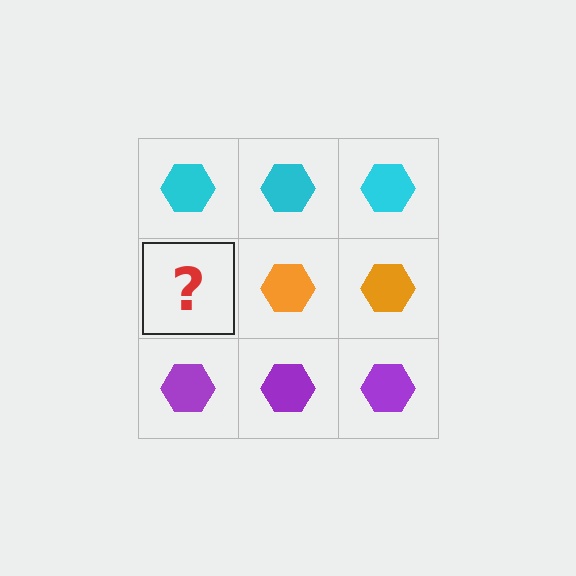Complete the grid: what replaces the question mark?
The question mark should be replaced with an orange hexagon.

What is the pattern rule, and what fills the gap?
The rule is that each row has a consistent color. The gap should be filled with an orange hexagon.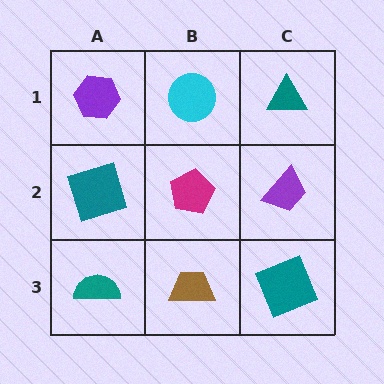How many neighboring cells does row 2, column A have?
3.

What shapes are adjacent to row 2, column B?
A cyan circle (row 1, column B), a brown trapezoid (row 3, column B), a teal square (row 2, column A), a purple trapezoid (row 2, column C).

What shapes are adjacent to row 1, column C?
A purple trapezoid (row 2, column C), a cyan circle (row 1, column B).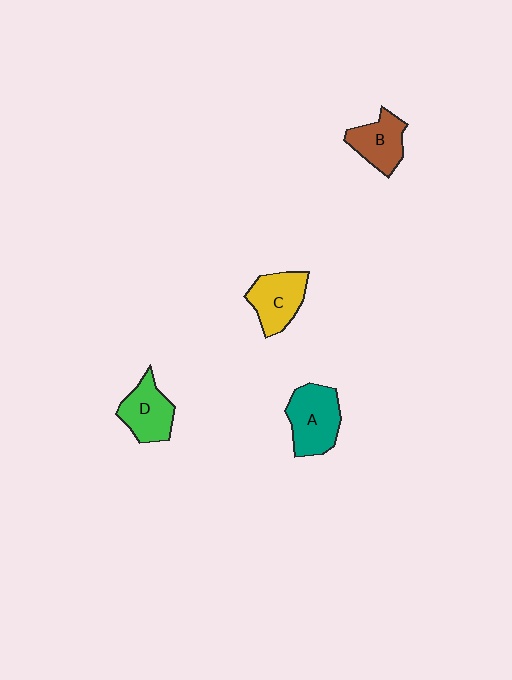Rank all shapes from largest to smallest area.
From largest to smallest: A (teal), C (yellow), D (green), B (brown).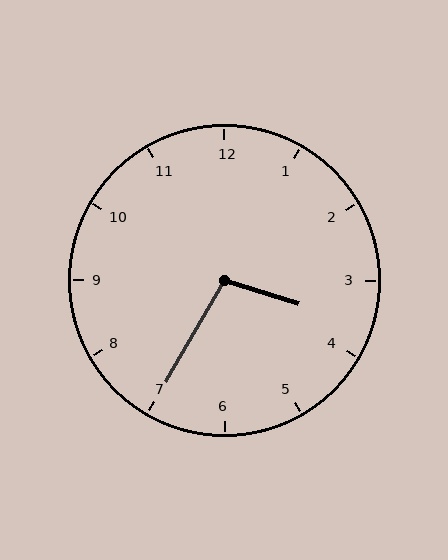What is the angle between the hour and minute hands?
Approximately 102 degrees.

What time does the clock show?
3:35.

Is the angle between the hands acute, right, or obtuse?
It is obtuse.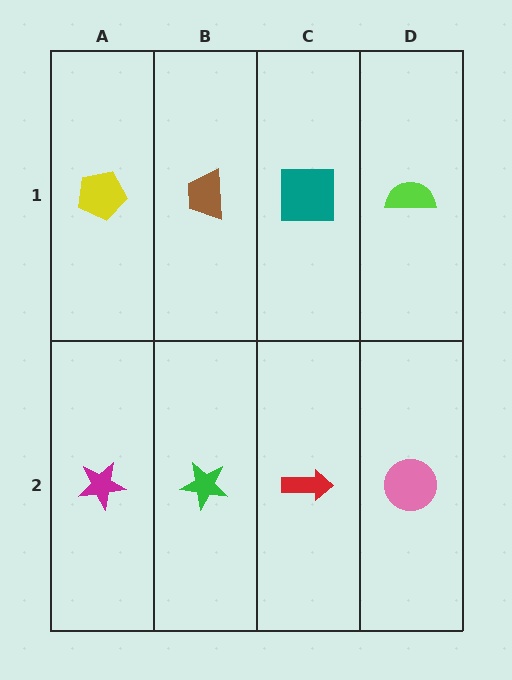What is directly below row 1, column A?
A magenta star.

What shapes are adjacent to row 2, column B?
A brown trapezoid (row 1, column B), a magenta star (row 2, column A), a red arrow (row 2, column C).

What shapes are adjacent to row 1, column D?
A pink circle (row 2, column D), a teal square (row 1, column C).